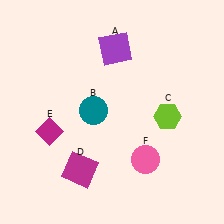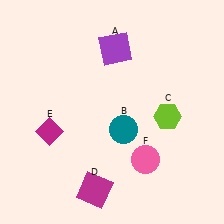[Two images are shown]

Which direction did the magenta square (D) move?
The magenta square (D) moved down.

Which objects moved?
The objects that moved are: the teal circle (B), the magenta square (D).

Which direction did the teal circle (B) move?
The teal circle (B) moved right.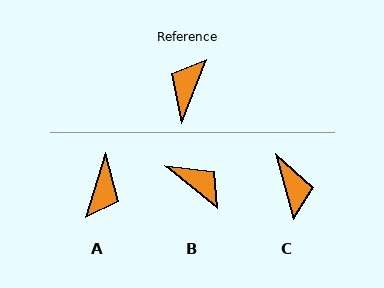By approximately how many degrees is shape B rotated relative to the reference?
Approximately 107 degrees clockwise.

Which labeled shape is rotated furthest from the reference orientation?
A, about 177 degrees away.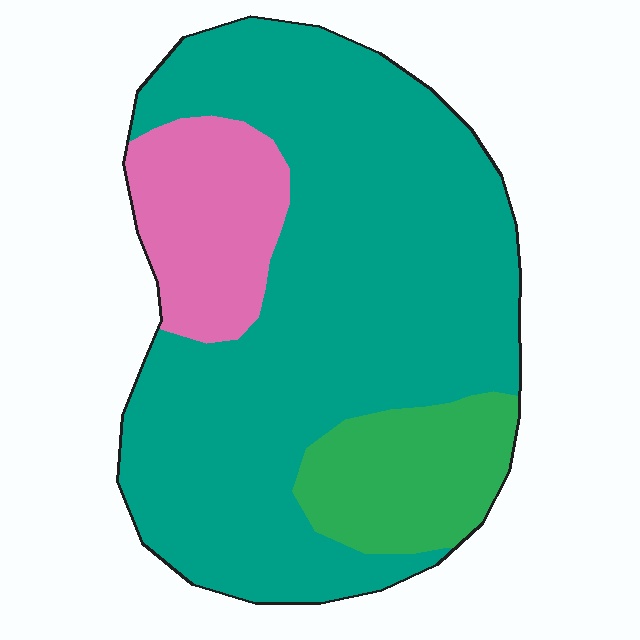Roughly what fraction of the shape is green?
Green covers around 15% of the shape.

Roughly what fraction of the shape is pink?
Pink takes up about one sixth (1/6) of the shape.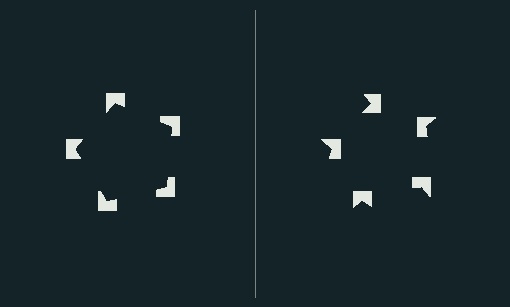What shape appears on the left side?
An illusory pentagon.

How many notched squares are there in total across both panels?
10 — 5 on each side.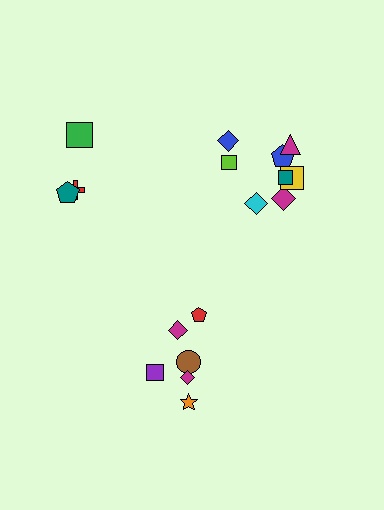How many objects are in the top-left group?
There are 3 objects.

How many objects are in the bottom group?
There are 6 objects.